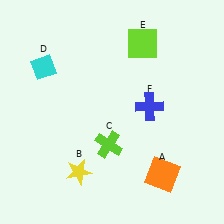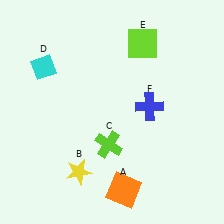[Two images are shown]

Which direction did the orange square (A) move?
The orange square (A) moved left.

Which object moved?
The orange square (A) moved left.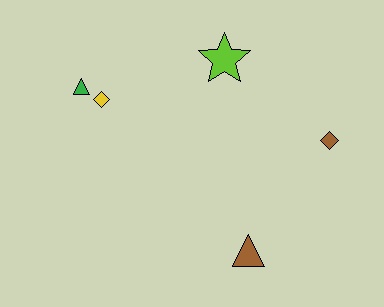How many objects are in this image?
There are 5 objects.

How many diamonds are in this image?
There are 2 diamonds.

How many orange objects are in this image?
There are no orange objects.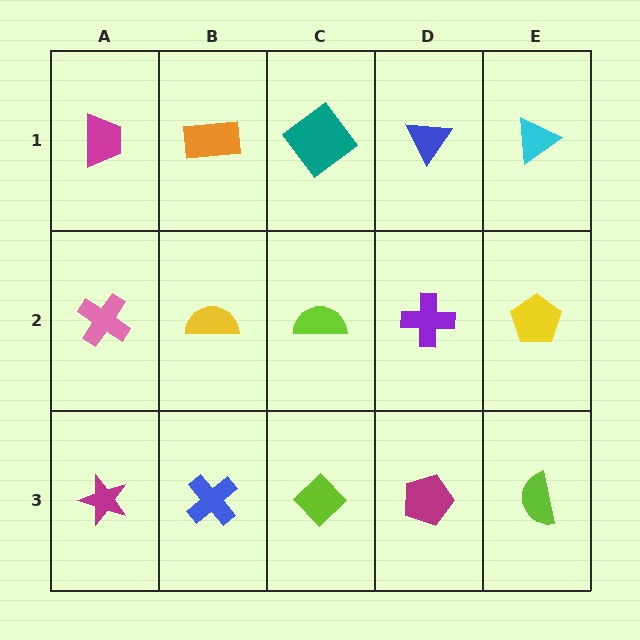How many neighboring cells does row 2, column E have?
3.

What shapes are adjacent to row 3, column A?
A pink cross (row 2, column A), a blue cross (row 3, column B).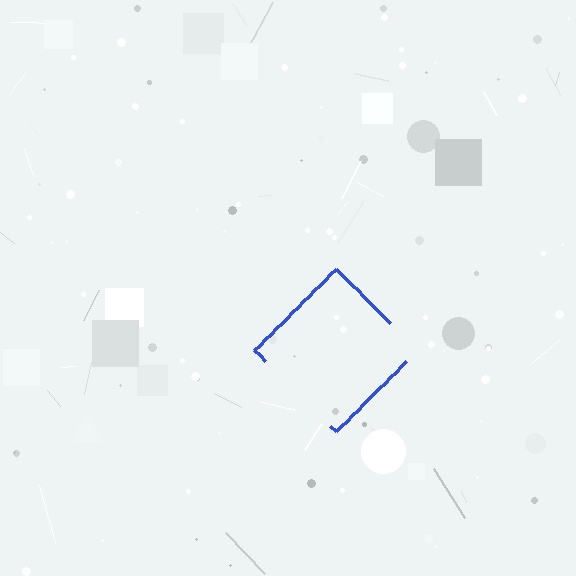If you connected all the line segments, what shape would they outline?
They would outline a diamond.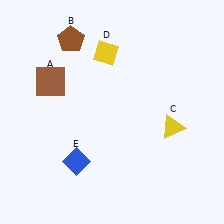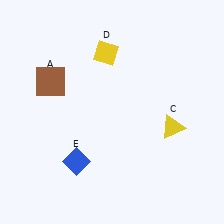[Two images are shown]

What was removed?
The brown pentagon (B) was removed in Image 2.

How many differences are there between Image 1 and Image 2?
There is 1 difference between the two images.